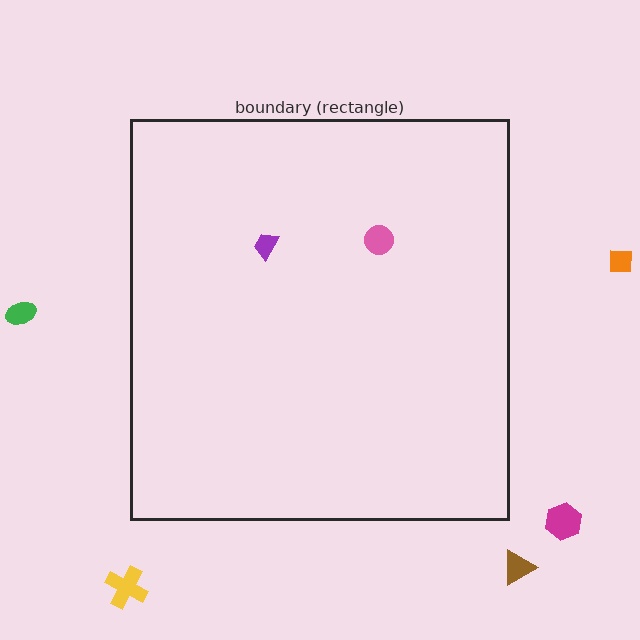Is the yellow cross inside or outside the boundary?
Outside.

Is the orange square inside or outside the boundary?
Outside.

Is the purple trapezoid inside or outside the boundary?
Inside.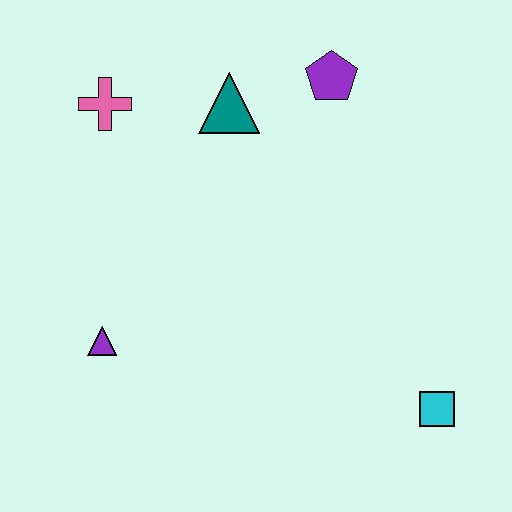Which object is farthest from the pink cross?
The cyan square is farthest from the pink cross.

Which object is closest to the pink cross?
The teal triangle is closest to the pink cross.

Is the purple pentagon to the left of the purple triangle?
No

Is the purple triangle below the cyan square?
No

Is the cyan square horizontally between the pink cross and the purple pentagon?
No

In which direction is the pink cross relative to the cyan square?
The pink cross is to the left of the cyan square.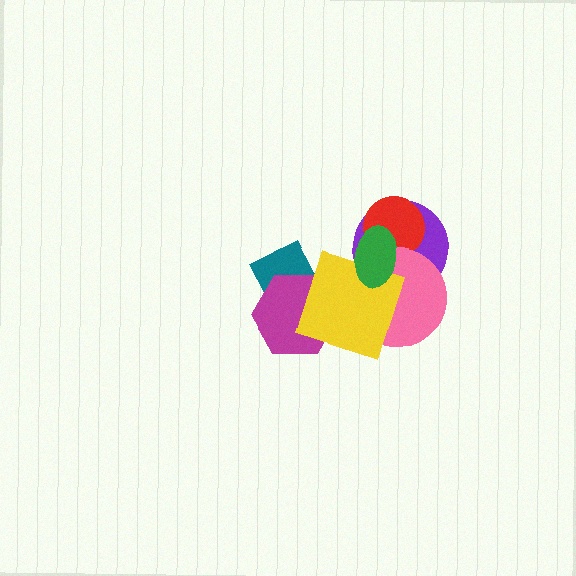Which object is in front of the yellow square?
The green ellipse is in front of the yellow square.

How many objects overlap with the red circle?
3 objects overlap with the red circle.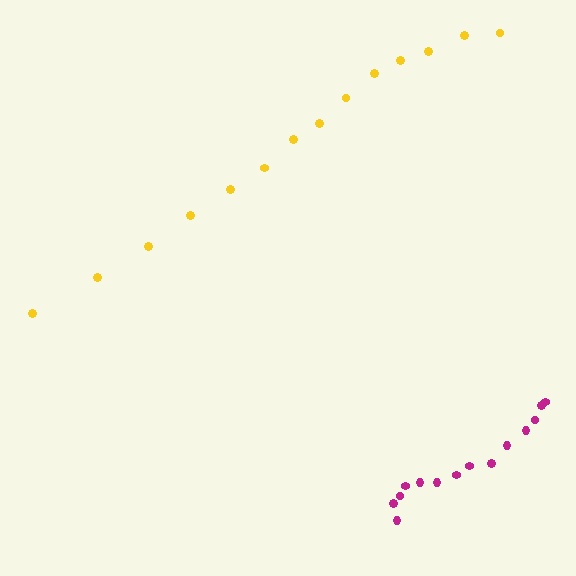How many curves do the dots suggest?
There are 2 distinct paths.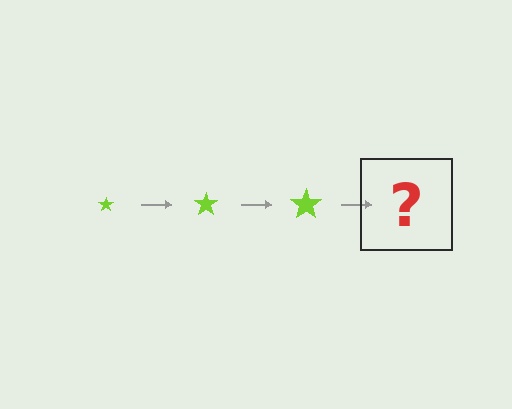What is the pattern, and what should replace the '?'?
The pattern is that the star gets progressively larger each step. The '?' should be a lime star, larger than the previous one.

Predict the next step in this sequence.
The next step is a lime star, larger than the previous one.